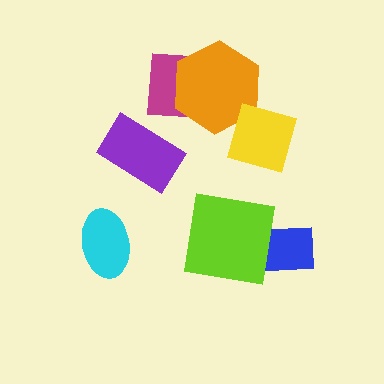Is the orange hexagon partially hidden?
Yes, it is partially covered by another shape.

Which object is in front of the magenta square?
The orange hexagon is in front of the magenta square.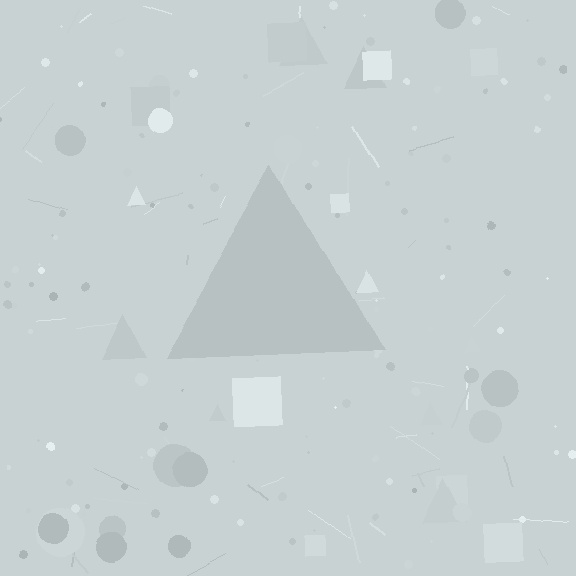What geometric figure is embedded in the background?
A triangle is embedded in the background.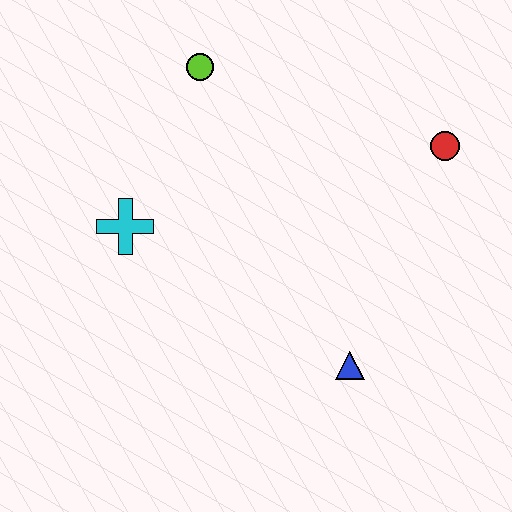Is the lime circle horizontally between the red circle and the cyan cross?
Yes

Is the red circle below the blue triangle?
No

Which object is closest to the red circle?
The blue triangle is closest to the red circle.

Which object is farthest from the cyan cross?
The red circle is farthest from the cyan cross.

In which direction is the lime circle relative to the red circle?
The lime circle is to the left of the red circle.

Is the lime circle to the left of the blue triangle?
Yes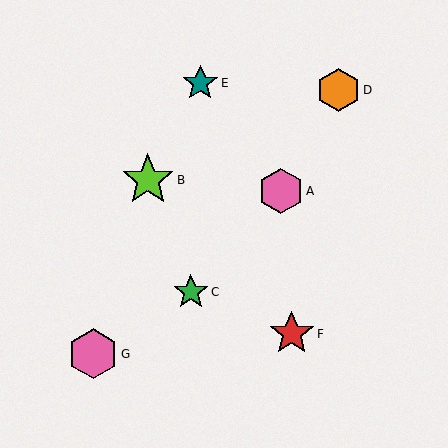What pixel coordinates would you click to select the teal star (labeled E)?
Click at (200, 83) to select the teal star E.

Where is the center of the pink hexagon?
The center of the pink hexagon is at (281, 191).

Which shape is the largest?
The lime star (labeled B) is the largest.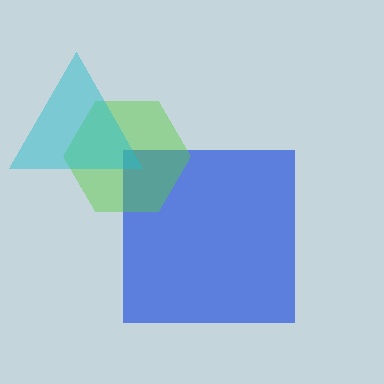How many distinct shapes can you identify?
There are 3 distinct shapes: a blue square, a lime hexagon, a cyan triangle.